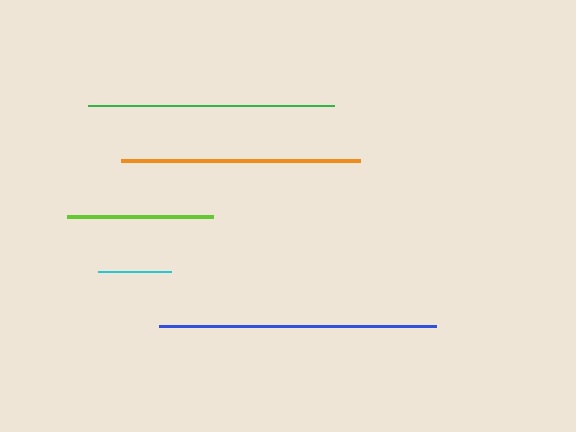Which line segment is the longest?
The blue line is the longest at approximately 277 pixels.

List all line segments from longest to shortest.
From longest to shortest: blue, green, orange, lime, cyan.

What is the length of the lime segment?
The lime segment is approximately 145 pixels long.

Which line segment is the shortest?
The cyan line is the shortest at approximately 73 pixels.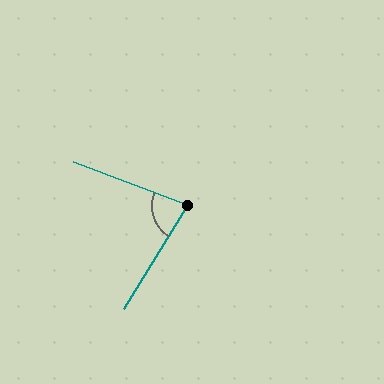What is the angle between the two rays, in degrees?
Approximately 79 degrees.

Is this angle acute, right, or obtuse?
It is acute.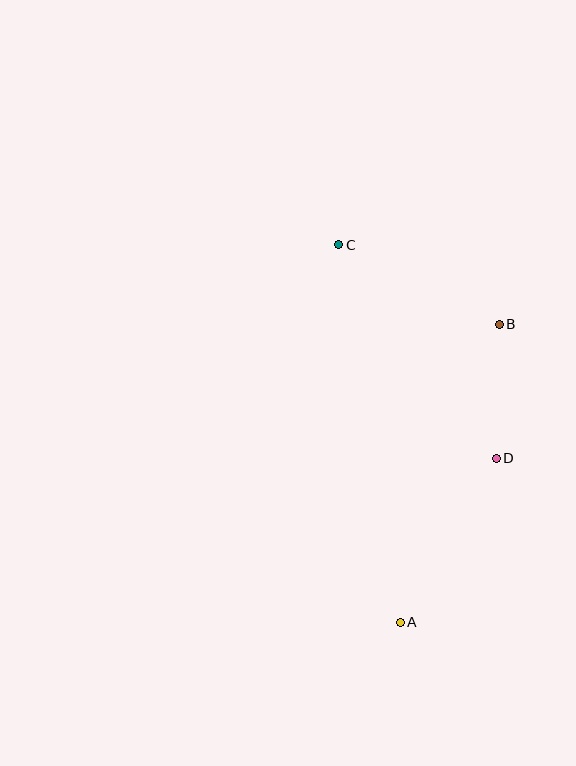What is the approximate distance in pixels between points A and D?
The distance between A and D is approximately 190 pixels.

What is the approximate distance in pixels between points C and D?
The distance between C and D is approximately 265 pixels.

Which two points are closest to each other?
Points B and D are closest to each other.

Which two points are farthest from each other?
Points A and C are farthest from each other.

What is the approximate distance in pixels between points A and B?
The distance between A and B is approximately 314 pixels.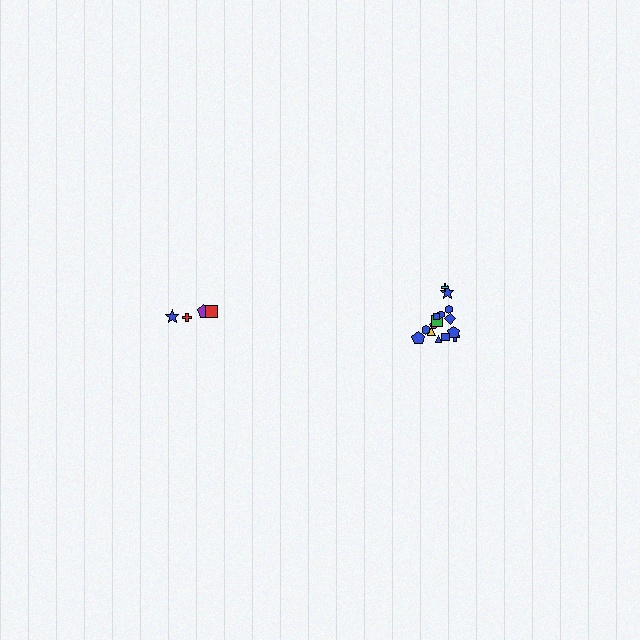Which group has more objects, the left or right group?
The right group.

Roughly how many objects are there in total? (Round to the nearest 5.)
Roughly 20 objects in total.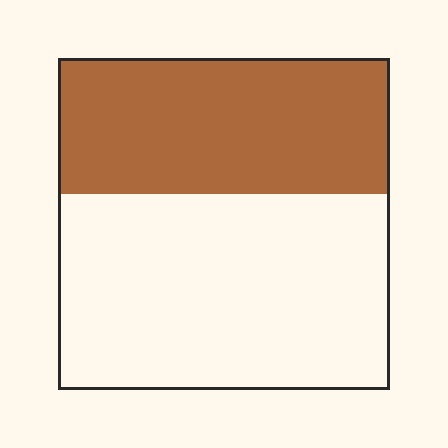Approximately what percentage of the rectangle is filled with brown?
Approximately 40%.